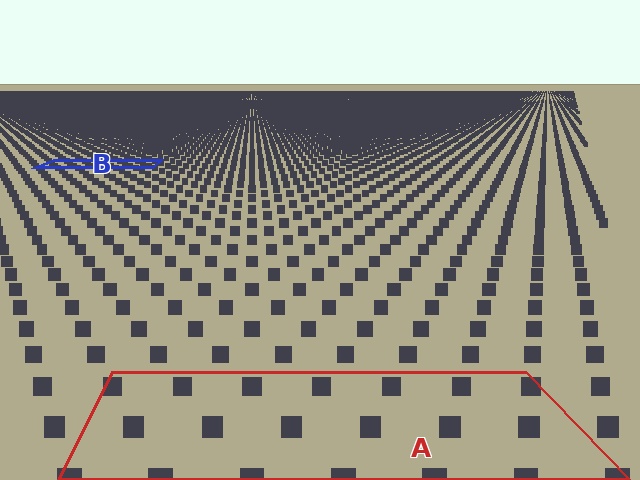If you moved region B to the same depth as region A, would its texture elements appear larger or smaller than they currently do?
They would appear larger. At a closer depth, the same texture elements are projected at a bigger on-screen size.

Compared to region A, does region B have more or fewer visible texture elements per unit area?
Region B has more texture elements per unit area — they are packed more densely because it is farther away.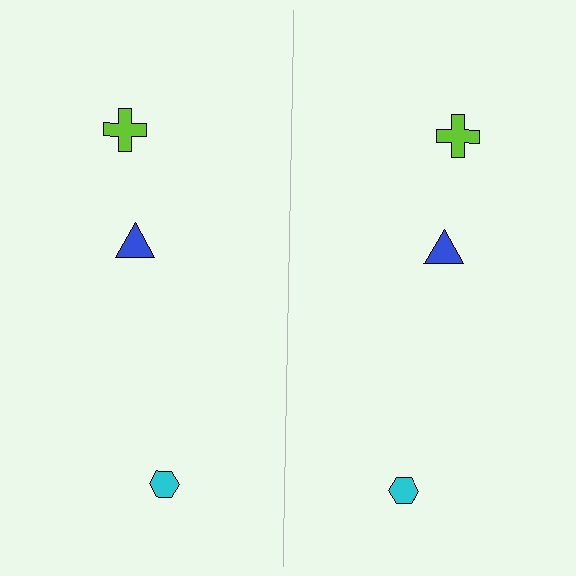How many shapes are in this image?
There are 6 shapes in this image.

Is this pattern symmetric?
Yes, this pattern has bilateral (reflection) symmetry.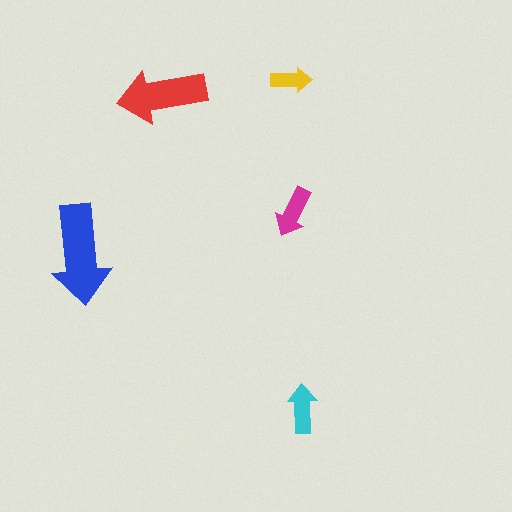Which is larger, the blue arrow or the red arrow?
The blue one.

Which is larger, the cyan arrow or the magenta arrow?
The magenta one.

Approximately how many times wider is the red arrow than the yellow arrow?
About 2 times wider.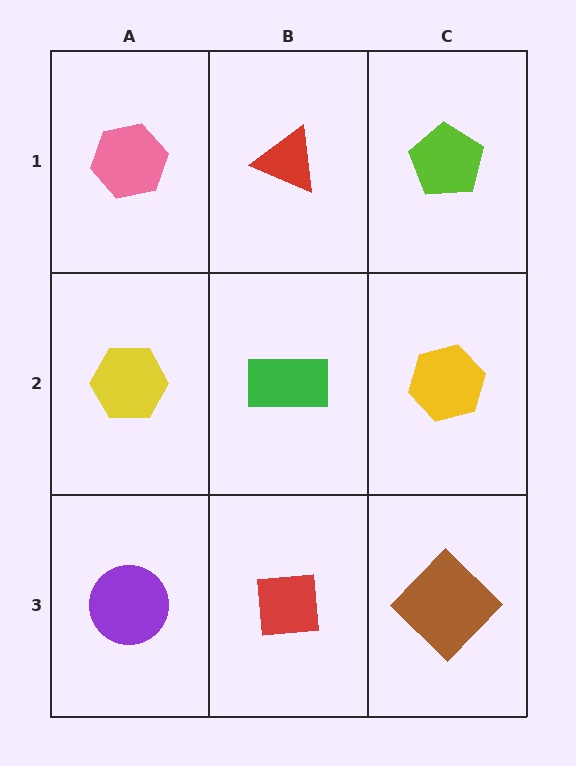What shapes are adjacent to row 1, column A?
A yellow hexagon (row 2, column A), a red triangle (row 1, column B).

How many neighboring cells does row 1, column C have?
2.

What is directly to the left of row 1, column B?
A pink hexagon.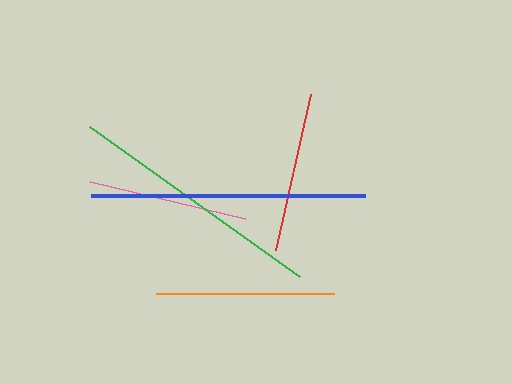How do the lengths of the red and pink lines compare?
The red and pink lines are approximately the same length.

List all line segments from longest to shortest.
From longest to shortest: blue, green, orange, red, pink.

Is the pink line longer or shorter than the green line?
The green line is longer than the pink line.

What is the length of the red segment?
The red segment is approximately 160 pixels long.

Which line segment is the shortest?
The pink line is the shortest at approximately 158 pixels.